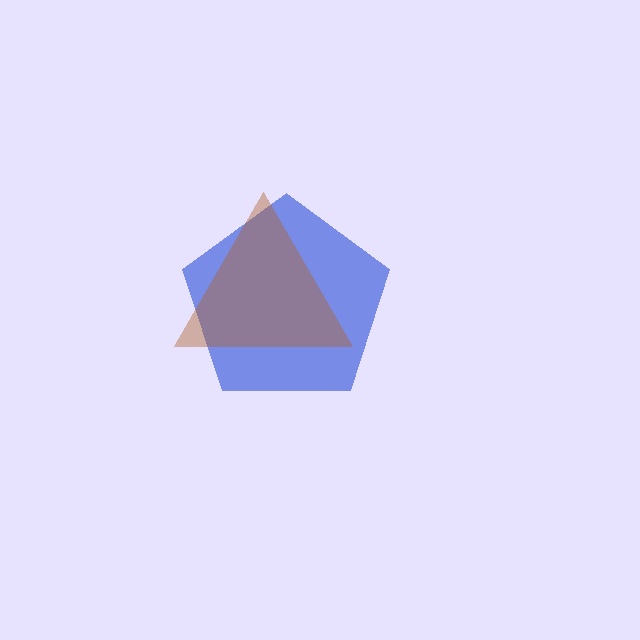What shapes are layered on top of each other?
The layered shapes are: a blue pentagon, a brown triangle.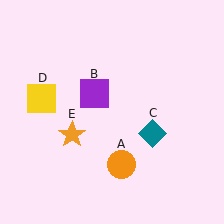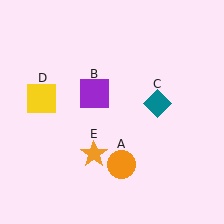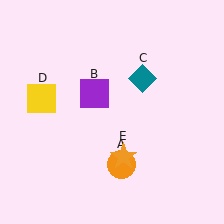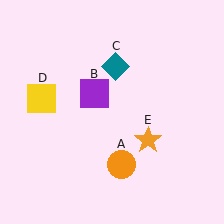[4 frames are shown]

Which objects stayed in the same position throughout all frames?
Orange circle (object A) and purple square (object B) and yellow square (object D) remained stationary.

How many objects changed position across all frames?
2 objects changed position: teal diamond (object C), orange star (object E).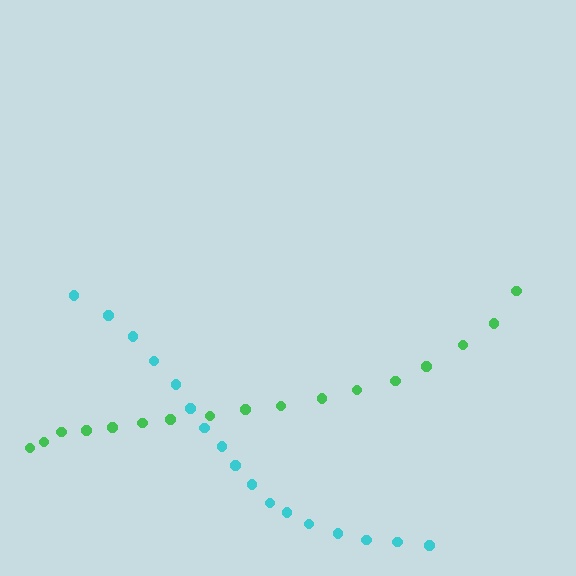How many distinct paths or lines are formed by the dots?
There are 2 distinct paths.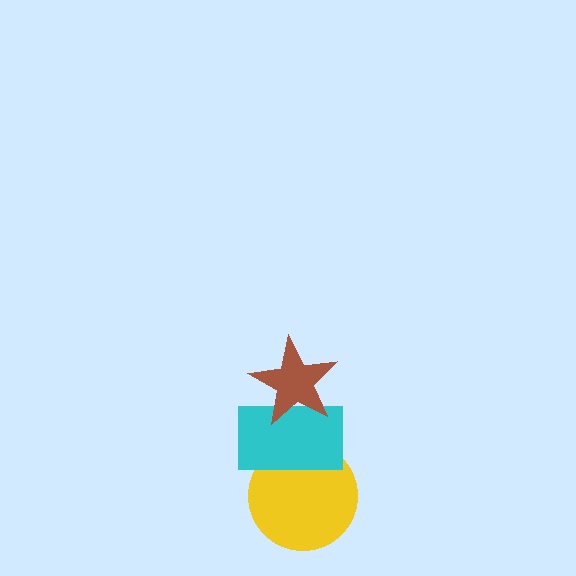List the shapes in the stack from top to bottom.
From top to bottom: the brown star, the cyan rectangle, the yellow circle.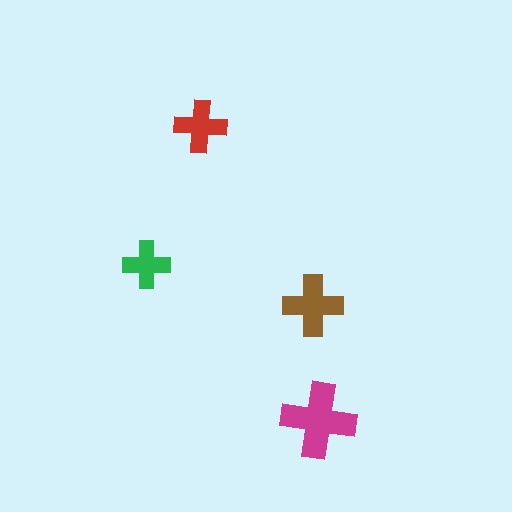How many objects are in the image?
There are 4 objects in the image.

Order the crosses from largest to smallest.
the magenta one, the brown one, the red one, the green one.